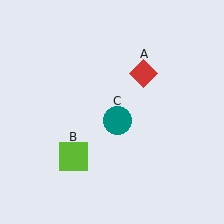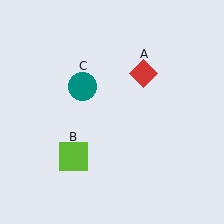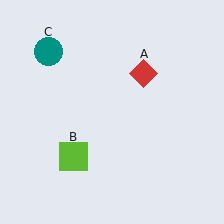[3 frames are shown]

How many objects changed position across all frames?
1 object changed position: teal circle (object C).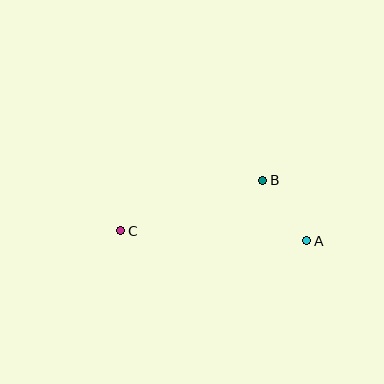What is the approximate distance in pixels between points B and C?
The distance between B and C is approximately 151 pixels.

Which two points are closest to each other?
Points A and B are closest to each other.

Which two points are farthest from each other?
Points A and C are farthest from each other.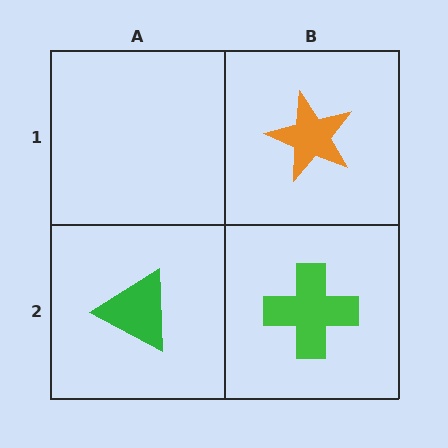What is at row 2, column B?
A green cross.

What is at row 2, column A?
A green triangle.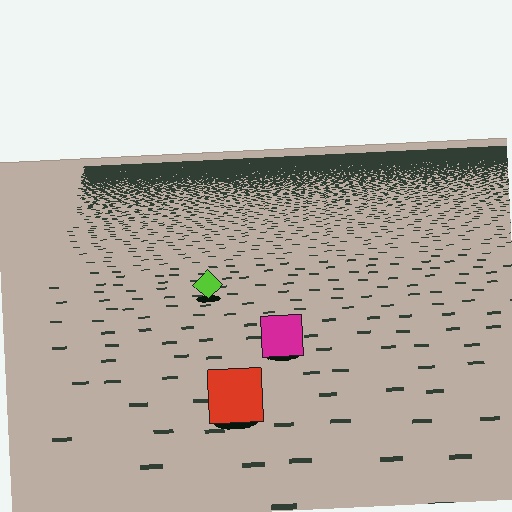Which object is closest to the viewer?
The red square is closest. The texture marks near it are larger and more spread out.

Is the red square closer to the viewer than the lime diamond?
Yes. The red square is closer — you can tell from the texture gradient: the ground texture is coarser near it.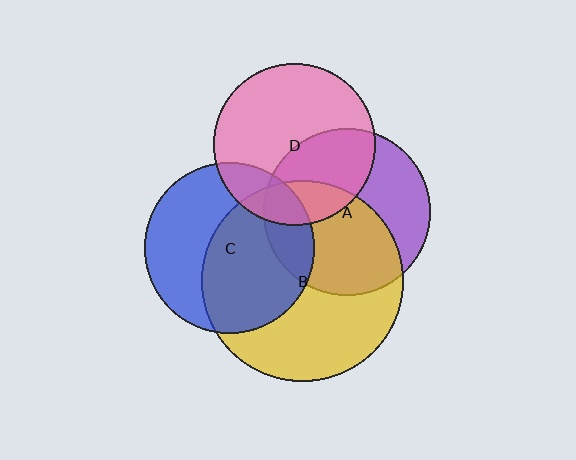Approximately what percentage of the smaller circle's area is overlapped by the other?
Approximately 15%.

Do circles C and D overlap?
Yes.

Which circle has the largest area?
Circle B (yellow).